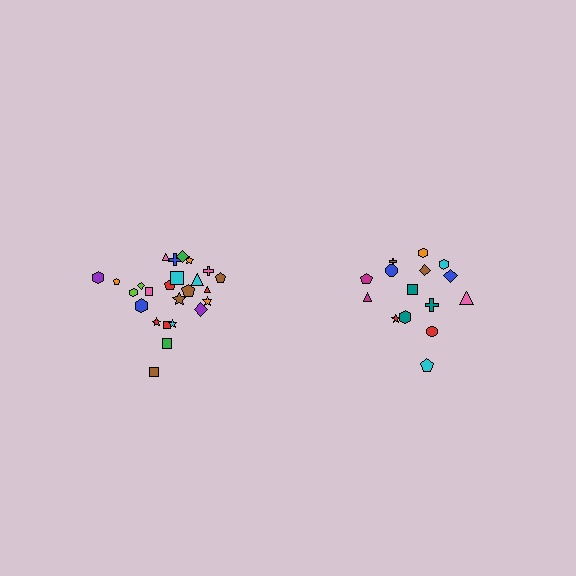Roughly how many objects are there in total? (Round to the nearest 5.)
Roughly 40 objects in total.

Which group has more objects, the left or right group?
The left group.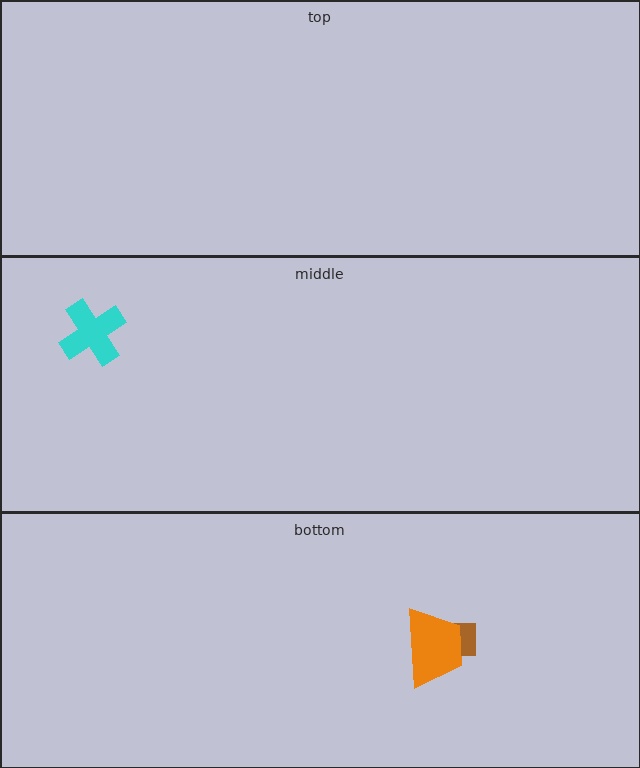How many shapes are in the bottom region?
2.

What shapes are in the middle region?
The cyan cross.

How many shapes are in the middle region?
1.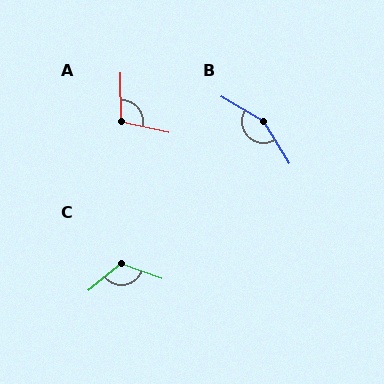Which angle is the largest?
B, at approximately 152 degrees.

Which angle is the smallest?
A, at approximately 103 degrees.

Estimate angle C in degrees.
Approximately 121 degrees.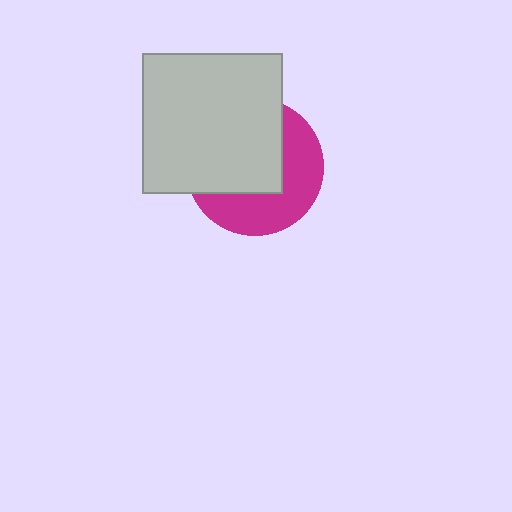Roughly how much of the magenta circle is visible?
About half of it is visible (roughly 45%).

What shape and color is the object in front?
The object in front is a light gray square.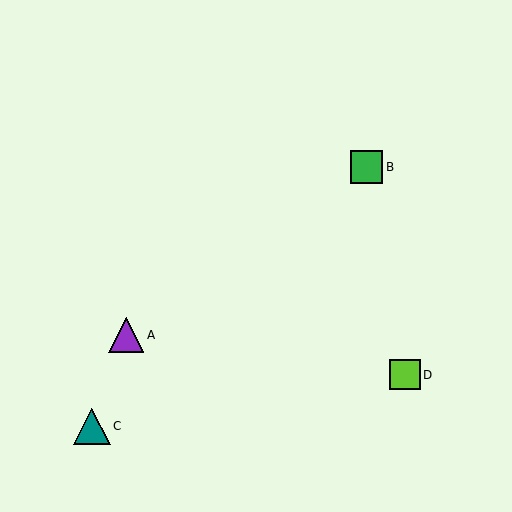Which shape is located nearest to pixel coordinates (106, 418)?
The teal triangle (labeled C) at (92, 427) is nearest to that location.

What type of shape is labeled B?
Shape B is a green square.